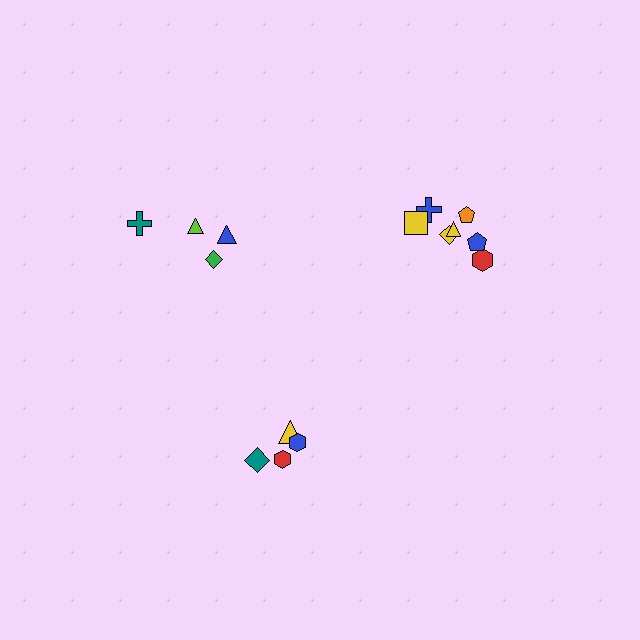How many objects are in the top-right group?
There are 7 objects.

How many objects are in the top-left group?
There are 4 objects.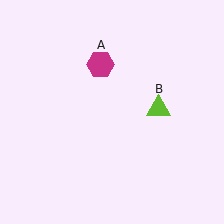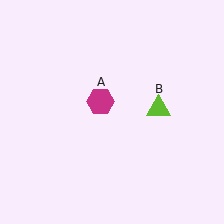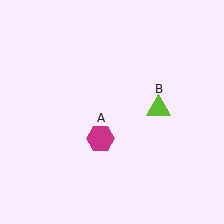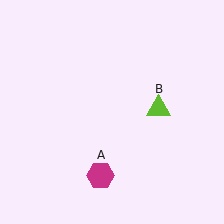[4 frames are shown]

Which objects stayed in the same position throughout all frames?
Lime triangle (object B) remained stationary.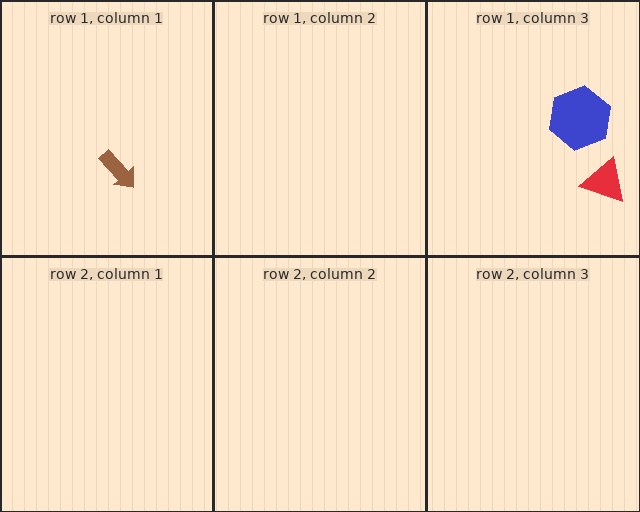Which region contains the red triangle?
The row 1, column 3 region.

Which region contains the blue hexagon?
The row 1, column 3 region.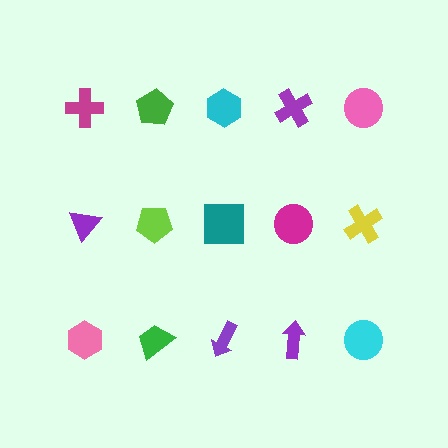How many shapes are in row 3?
5 shapes.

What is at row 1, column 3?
A cyan hexagon.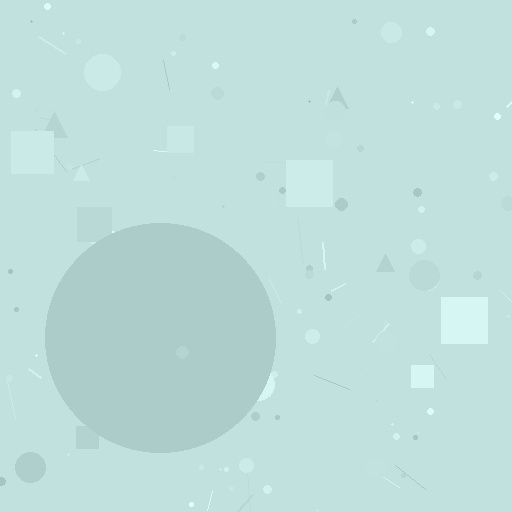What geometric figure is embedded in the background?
A circle is embedded in the background.